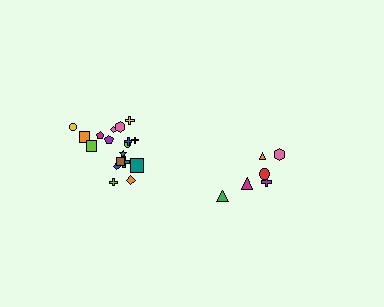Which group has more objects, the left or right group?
The left group.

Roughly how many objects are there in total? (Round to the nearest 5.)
Roughly 25 objects in total.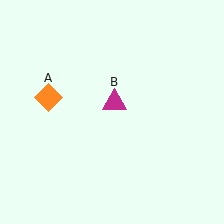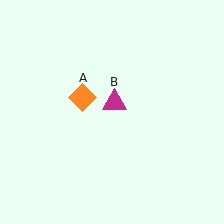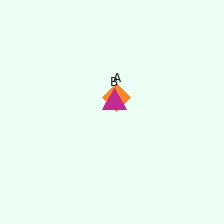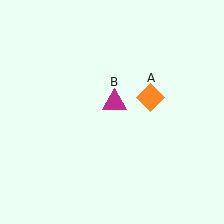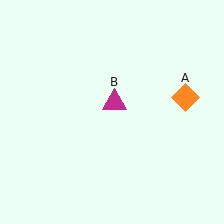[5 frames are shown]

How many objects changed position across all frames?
1 object changed position: orange diamond (object A).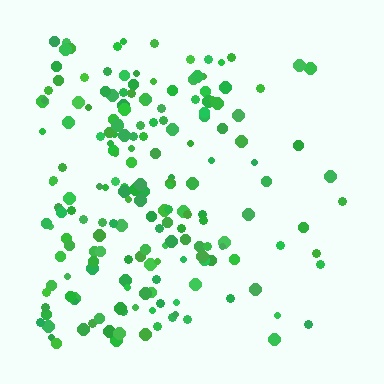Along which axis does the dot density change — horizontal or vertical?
Horizontal.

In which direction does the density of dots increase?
From right to left, with the left side densest.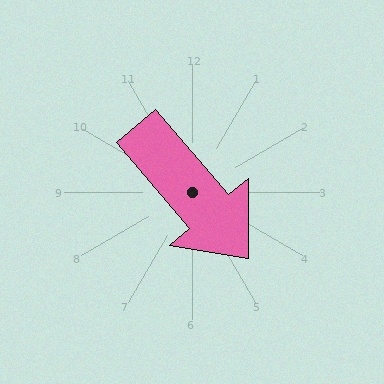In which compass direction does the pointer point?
Southeast.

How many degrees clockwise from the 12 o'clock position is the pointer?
Approximately 140 degrees.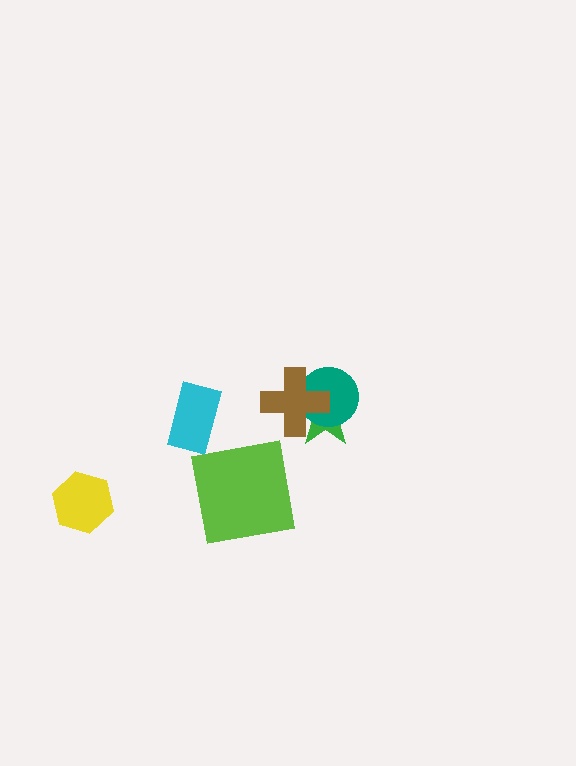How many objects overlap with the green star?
2 objects overlap with the green star.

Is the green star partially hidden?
Yes, it is partially covered by another shape.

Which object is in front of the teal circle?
The brown cross is in front of the teal circle.